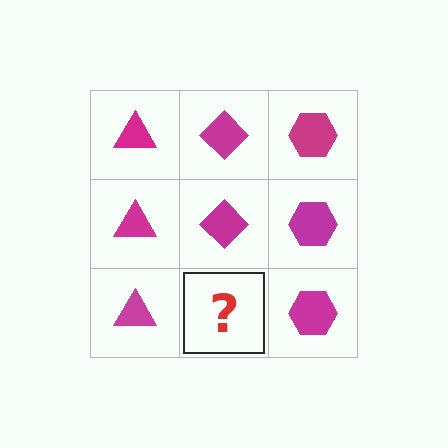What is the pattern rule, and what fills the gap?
The rule is that each column has a consistent shape. The gap should be filled with a magenta diamond.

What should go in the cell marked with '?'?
The missing cell should contain a magenta diamond.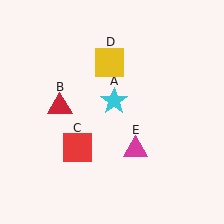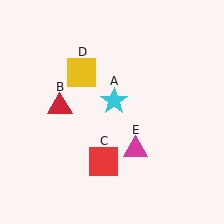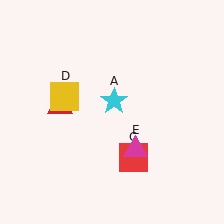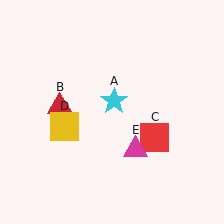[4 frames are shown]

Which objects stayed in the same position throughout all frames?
Cyan star (object A) and red triangle (object B) and magenta triangle (object E) remained stationary.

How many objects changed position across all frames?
2 objects changed position: red square (object C), yellow square (object D).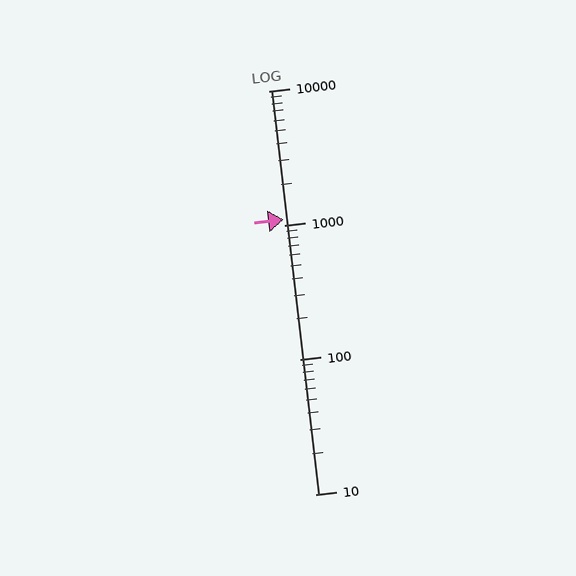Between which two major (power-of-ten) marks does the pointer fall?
The pointer is between 1000 and 10000.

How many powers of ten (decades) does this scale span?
The scale spans 3 decades, from 10 to 10000.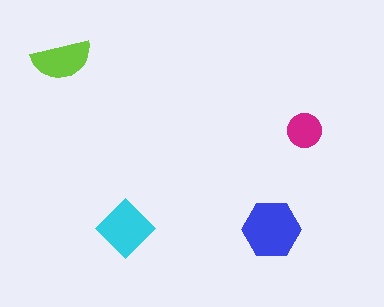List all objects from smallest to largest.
The magenta circle, the lime semicircle, the cyan diamond, the blue hexagon.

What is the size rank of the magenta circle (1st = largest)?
4th.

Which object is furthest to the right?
The magenta circle is rightmost.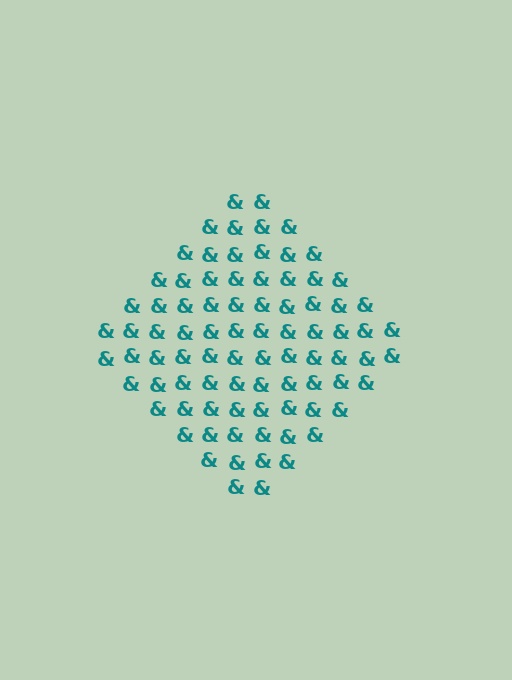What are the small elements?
The small elements are ampersands.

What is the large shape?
The large shape is a diamond.